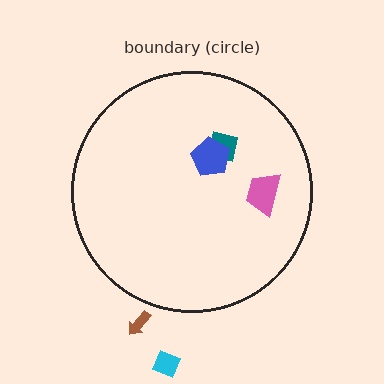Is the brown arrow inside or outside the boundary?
Outside.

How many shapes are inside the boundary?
3 inside, 2 outside.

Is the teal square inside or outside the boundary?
Inside.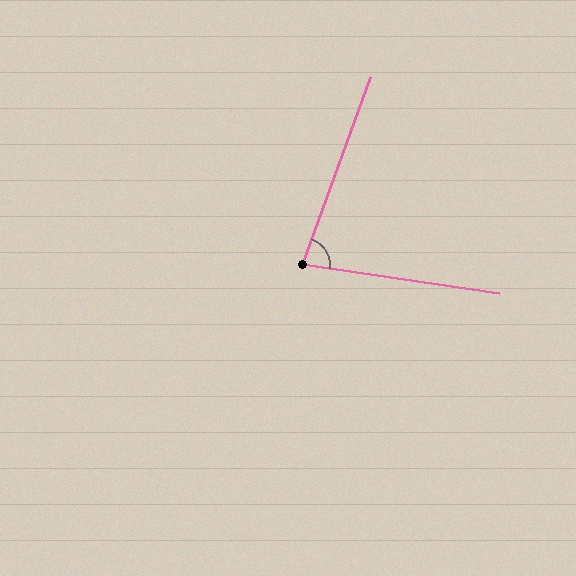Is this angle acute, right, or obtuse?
It is acute.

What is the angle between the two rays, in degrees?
Approximately 78 degrees.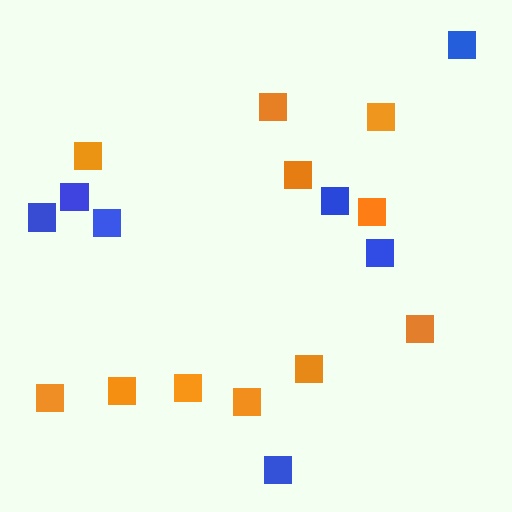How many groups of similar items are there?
There are 2 groups: one group of blue squares (7) and one group of orange squares (11).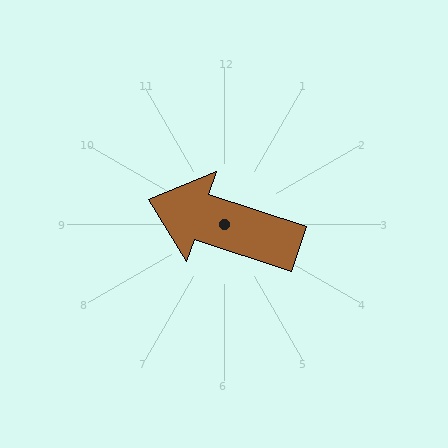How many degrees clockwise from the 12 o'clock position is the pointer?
Approximately 288 degrees.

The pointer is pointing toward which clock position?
Roughly 10 o'clock.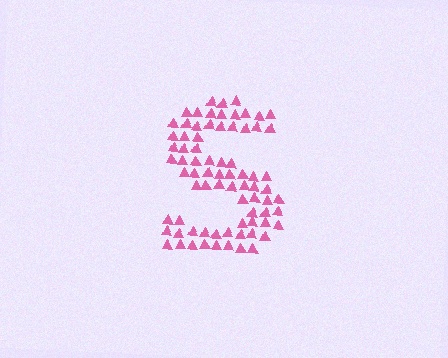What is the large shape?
The large shape is the letter S.